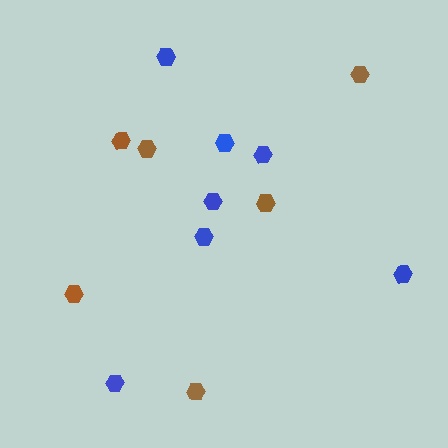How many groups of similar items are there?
There are 2 groups: one group of brown hexagons (6) and one group of blue hexagons (7).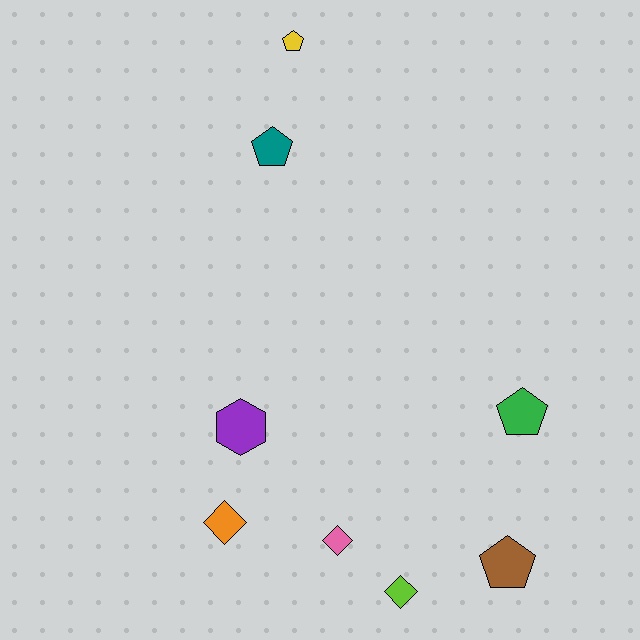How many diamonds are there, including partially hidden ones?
There are 3 diamonds.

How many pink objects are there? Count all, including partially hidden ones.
There is 1 pink object.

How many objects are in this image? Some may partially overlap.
There are 8 objects.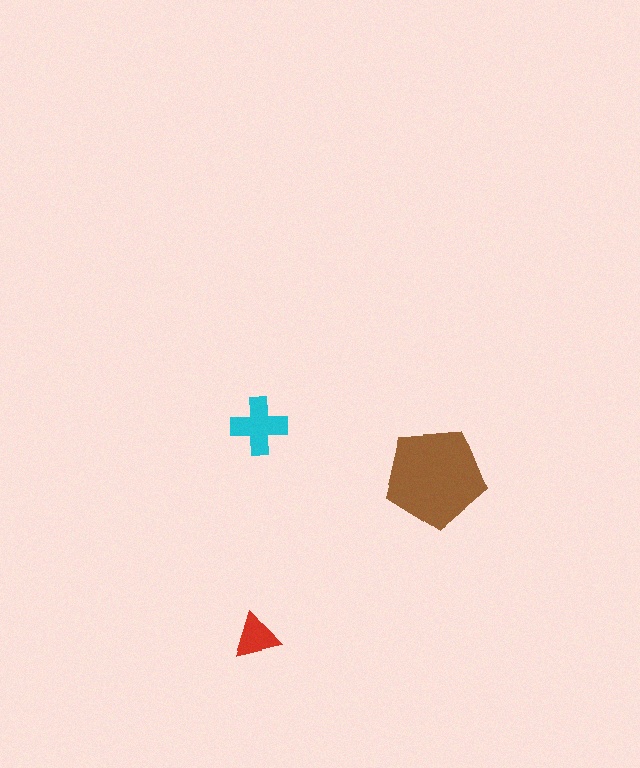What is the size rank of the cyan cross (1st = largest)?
2nd.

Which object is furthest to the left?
The red triangle is leftmost.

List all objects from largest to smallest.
The brown pentagon, the cyan cross, the red triangle.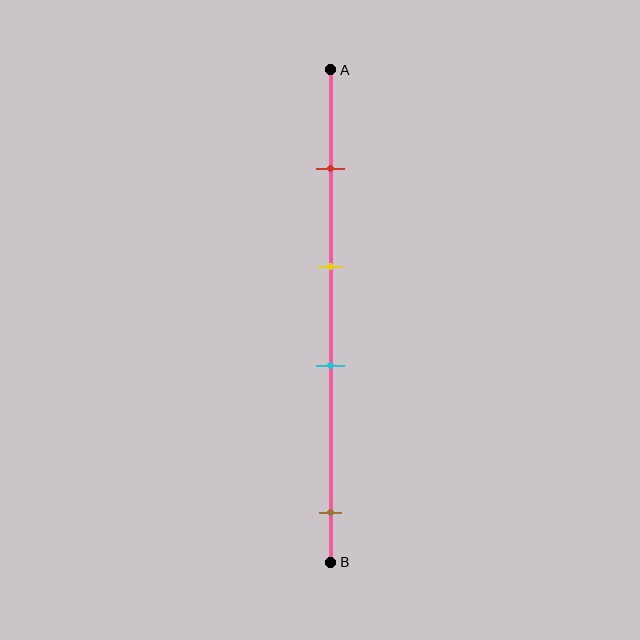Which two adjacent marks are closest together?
The yellow and cyan marks are the closest adjacent pair.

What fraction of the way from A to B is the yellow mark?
The yellow mark is approximately 40% (0.4) of the way from A to B.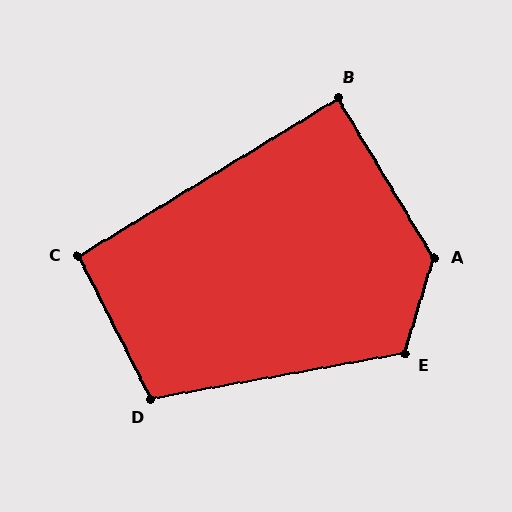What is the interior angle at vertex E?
Approximately 117 degrees (obtuse).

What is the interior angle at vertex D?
Approximately 107 degrees (obtuse).